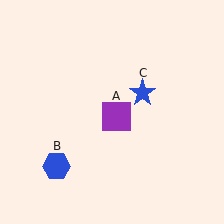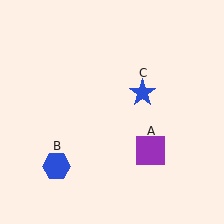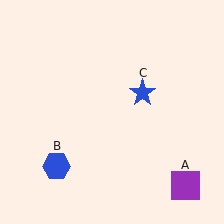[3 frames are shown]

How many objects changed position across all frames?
1 object changed position: purple square (object A).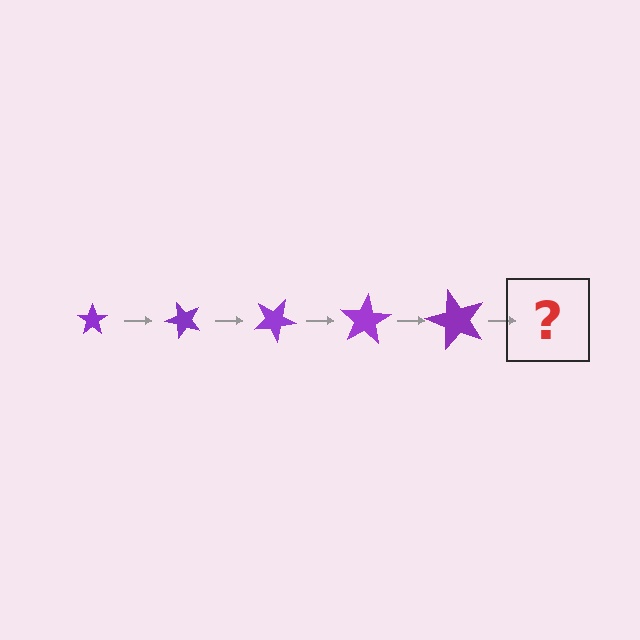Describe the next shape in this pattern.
It should be a star, larger than the previous one and rotated 250 degrees from the start.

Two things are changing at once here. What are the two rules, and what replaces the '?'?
The two rules are that the star grows larger each step and it rotates 50 degrees each step. The '?' should be a star, larger than the previous one and rotated 250 degrees from the start.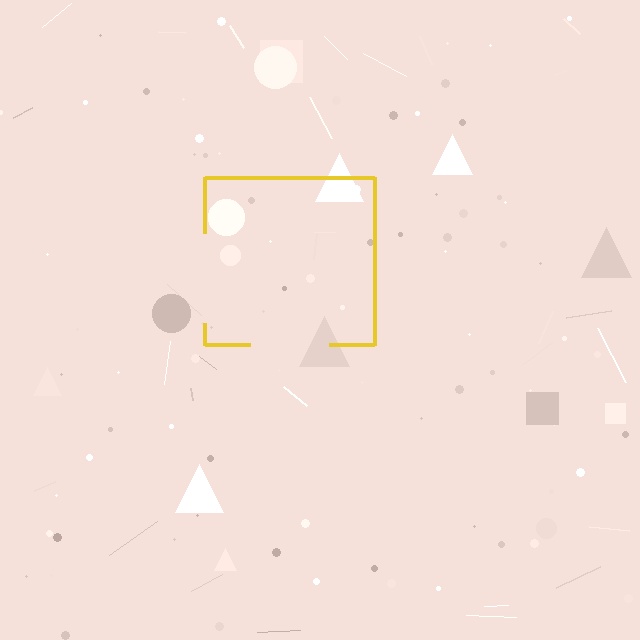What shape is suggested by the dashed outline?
The dashed outline suggests a square.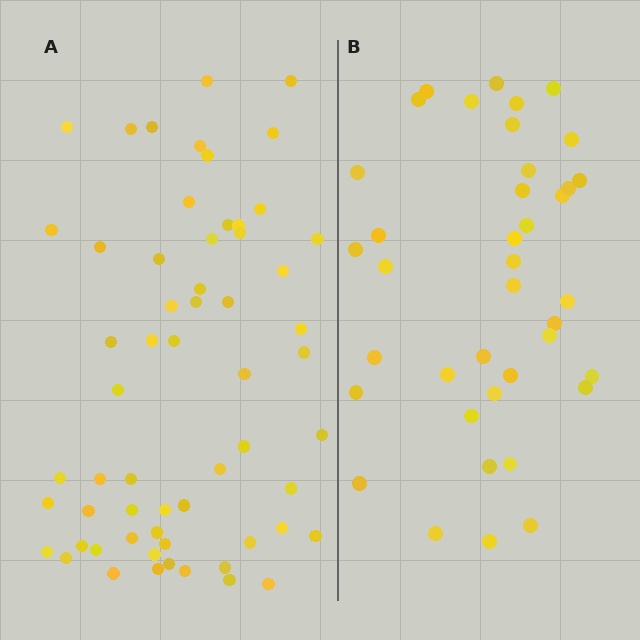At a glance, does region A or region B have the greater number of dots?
Region A (the left region) has more dots.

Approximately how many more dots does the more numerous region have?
Region A has approximately 20 more dots than region B.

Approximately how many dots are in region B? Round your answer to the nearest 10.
About 40 dots. (The exact count is 39, which rounds to 40.)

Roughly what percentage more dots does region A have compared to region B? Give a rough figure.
About 55% more.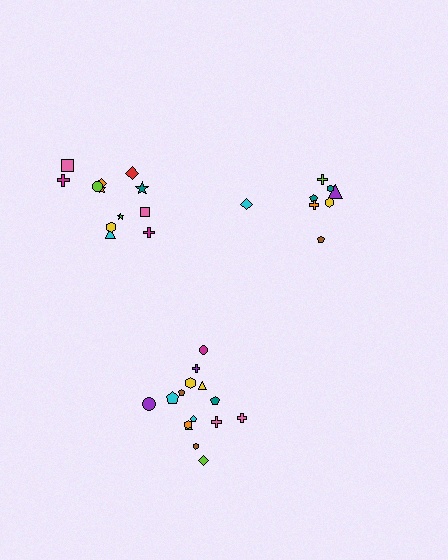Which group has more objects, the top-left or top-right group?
The top-left group.